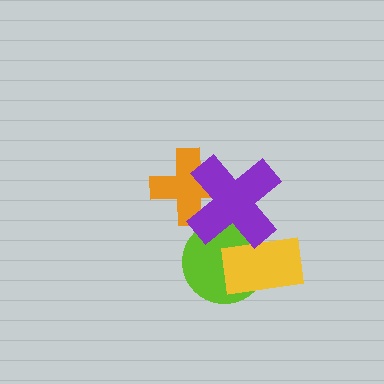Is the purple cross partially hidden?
No, no other shape covers it.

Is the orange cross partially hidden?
Yes, it is partially covered by another shape.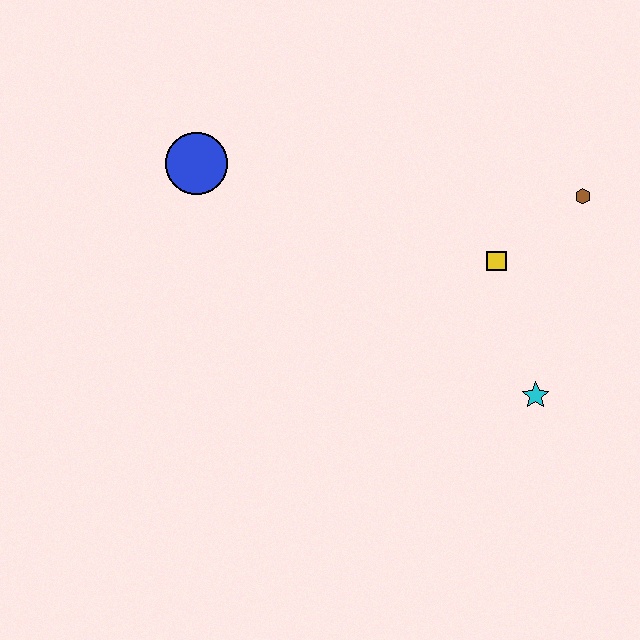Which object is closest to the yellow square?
The brown hexagon is closest to the yellow square.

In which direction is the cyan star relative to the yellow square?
The cyan star is below the yellow square.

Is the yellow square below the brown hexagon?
Yes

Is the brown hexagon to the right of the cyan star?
Yes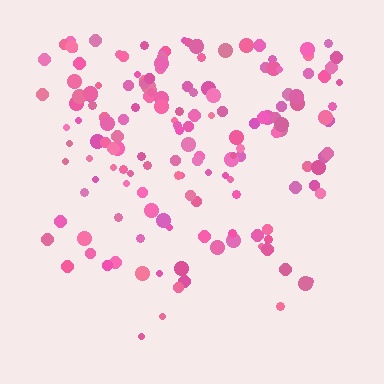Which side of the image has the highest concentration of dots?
The top.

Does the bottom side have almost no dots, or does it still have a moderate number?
Still a moderate number, just noticeably fewer than the top.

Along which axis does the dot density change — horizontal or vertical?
Vertical.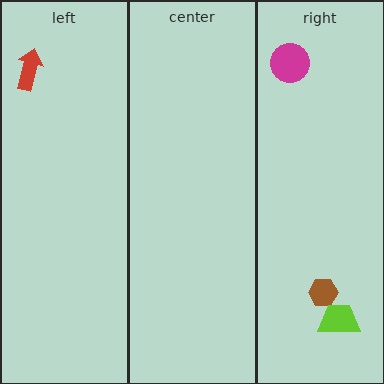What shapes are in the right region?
The magenta circle, the brown hexagon, the lime trapezoid.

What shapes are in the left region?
The red arrow.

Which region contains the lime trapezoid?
The right region.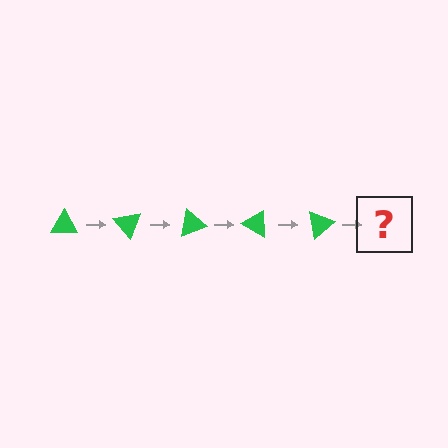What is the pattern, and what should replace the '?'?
The pattern is that the triangle rotates 50 degrees each step. The '?' should be a green triangle rotated 250 degrees.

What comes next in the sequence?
The next element should be a green triangle rotated 250 degrees.